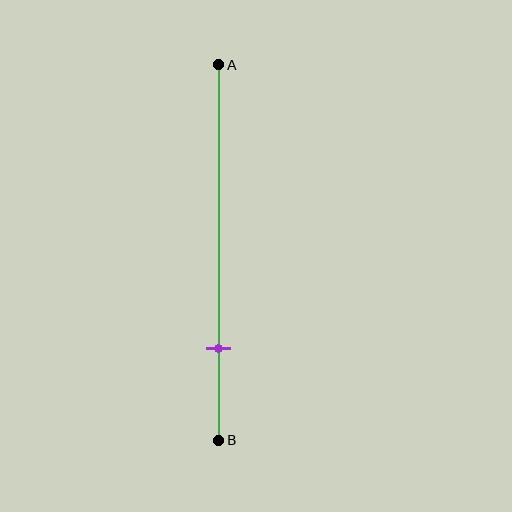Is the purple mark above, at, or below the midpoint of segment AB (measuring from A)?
The purple mark is below the midpoint of segment AB.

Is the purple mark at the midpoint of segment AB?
No, the mark is at about 75% from A, not at the 50% midpoint.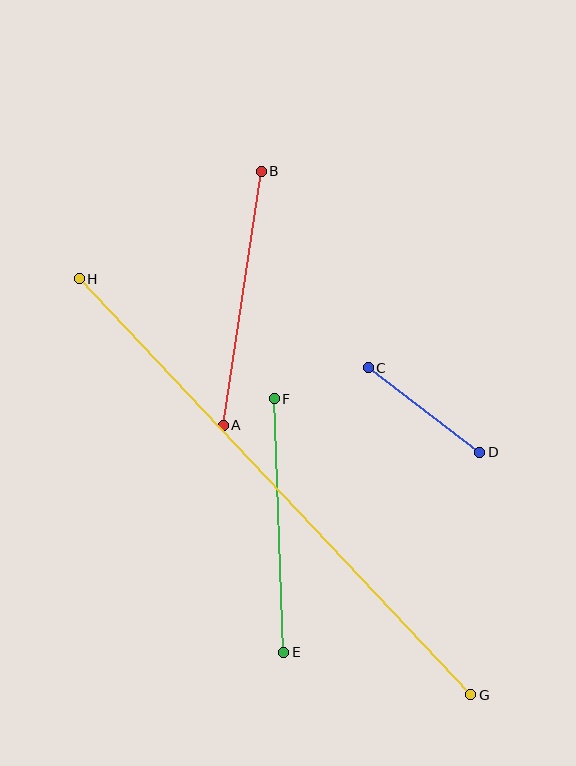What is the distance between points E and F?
The distance is approximately 254 pixels.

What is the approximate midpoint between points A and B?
The midpoint is at approximately (242, 298) pixels.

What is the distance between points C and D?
The distance is approximately 140 pixels.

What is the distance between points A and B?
The distance is approximately 257 pixels.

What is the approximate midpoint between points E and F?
The midpoint is at approximately (279, 526) pixels.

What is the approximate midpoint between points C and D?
The midpoint is at approximately (424, 410) pixels.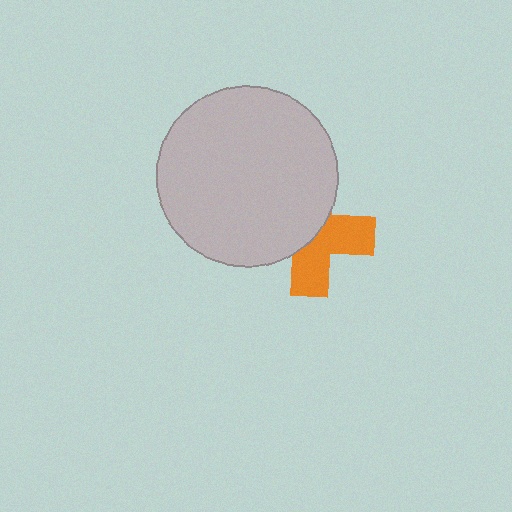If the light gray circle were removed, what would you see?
You would see the complete orange cross.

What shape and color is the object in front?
The object in front is a light gray circle.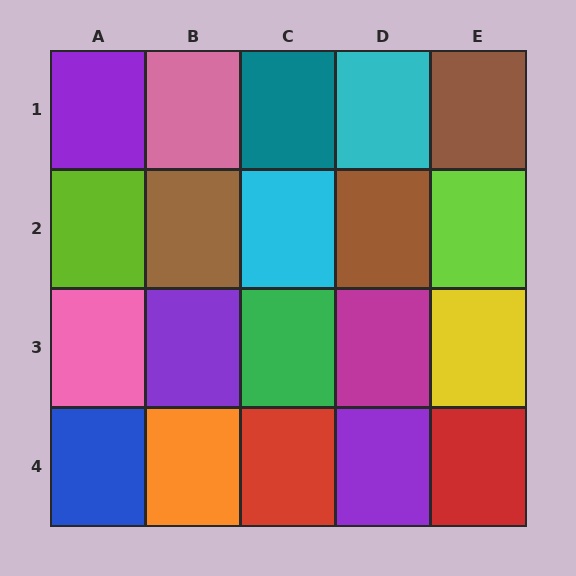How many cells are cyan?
2 cells are cyan.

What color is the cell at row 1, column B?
Pink.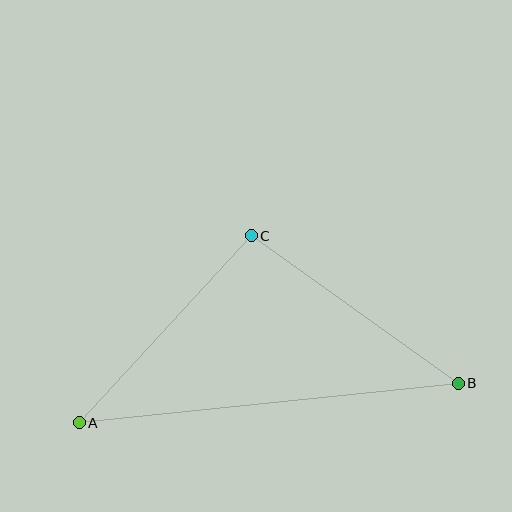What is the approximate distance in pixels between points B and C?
The distance between B and C is approximately 254 pixels.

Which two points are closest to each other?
Points A and C are closest to each other.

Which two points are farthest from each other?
Points A and B are farthest from each other.